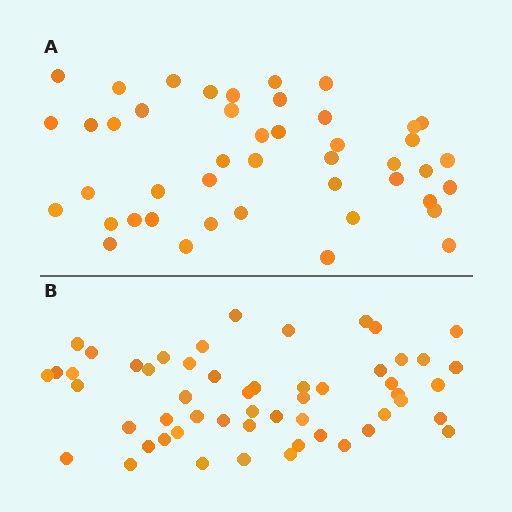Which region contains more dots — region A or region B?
Region B (the bottom region) has more dots.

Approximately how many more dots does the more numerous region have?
Region B has roughly 8 or so more dots than region A.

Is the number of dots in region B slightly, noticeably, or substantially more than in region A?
Region B has only slightly more — the two regions are fairly close. The ratio is roughly 1.2 to 1.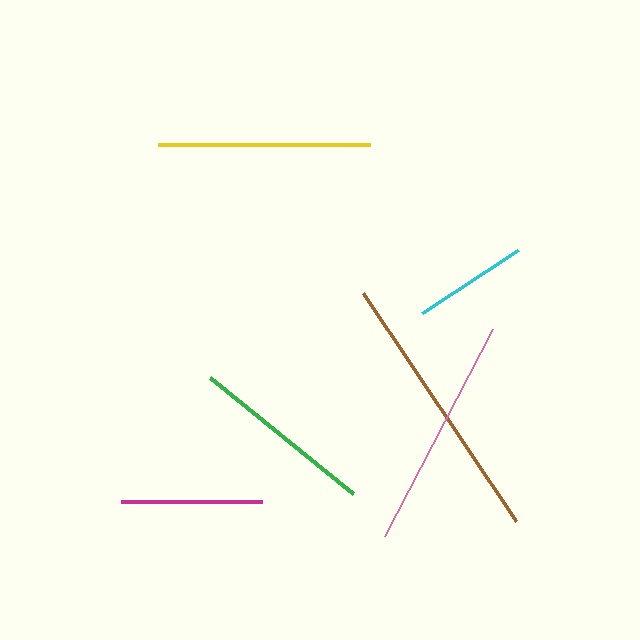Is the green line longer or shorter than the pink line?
The pink line is longer than the green line.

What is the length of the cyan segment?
The cyan segment is approximately 115 pixels long.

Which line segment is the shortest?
The cyan line is the shortest at approximately 115 pixels.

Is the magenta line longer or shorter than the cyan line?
The magenta line is longer than the cyan line.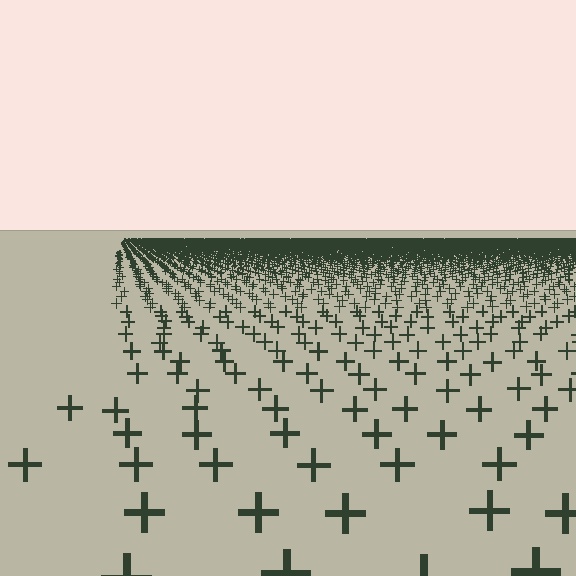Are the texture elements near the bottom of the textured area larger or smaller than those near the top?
Larger. Near the bottom, elements are closer to the viewer and appear at a bigger on-screen size.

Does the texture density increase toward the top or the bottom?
Density increases toward the top.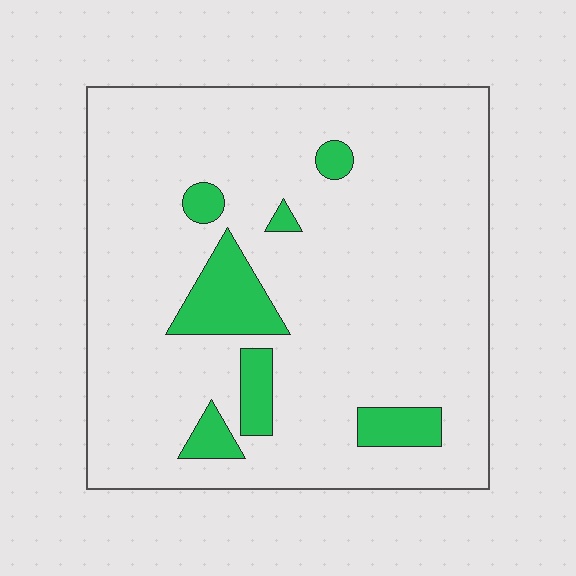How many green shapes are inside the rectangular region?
7.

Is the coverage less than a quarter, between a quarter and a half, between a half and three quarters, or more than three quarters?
Less than a quarter.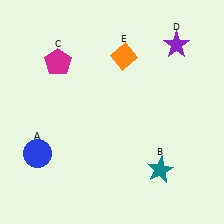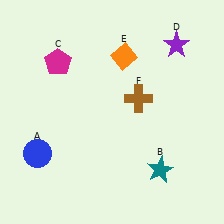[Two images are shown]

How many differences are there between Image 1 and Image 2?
There is 1 difference between the two images.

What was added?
A brown cross (F) was added in Image 2.